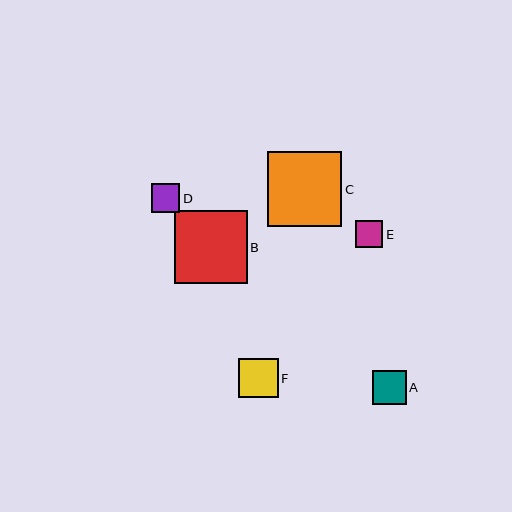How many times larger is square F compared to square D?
Square F is approximately 1.4 times the size of square D.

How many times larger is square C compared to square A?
Square C is approximately 2.2 times the size of square A.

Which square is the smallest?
Square E is the smallest with a size of approximately 27 pixels.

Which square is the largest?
Square C is the largest with a size of approximately 75 pixels.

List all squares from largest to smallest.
From largest to smallest: C, B, F, A, D, E.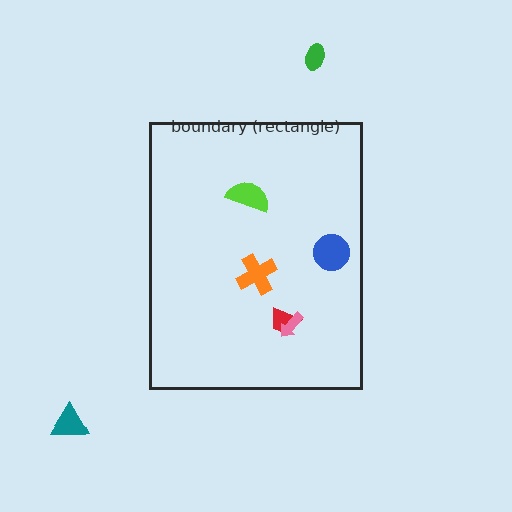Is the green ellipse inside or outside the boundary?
Outside.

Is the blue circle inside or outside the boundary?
Inside.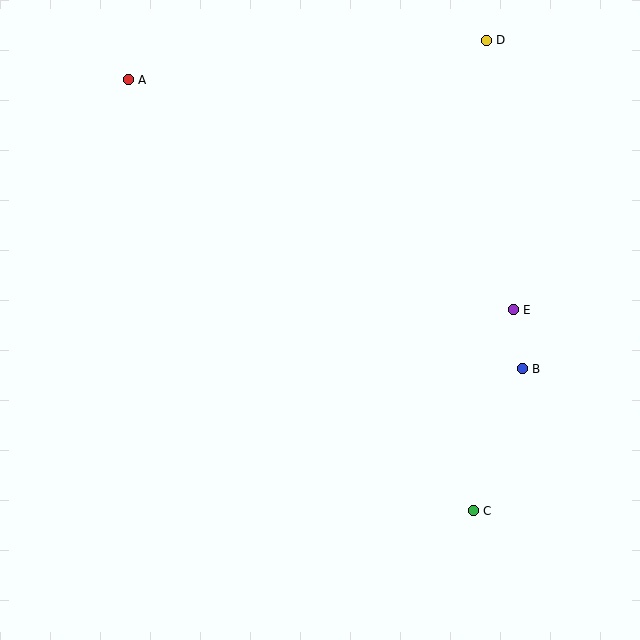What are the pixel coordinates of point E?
Point E is at (513, 310).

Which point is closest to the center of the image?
Point E at (513, 310) is closest to the center.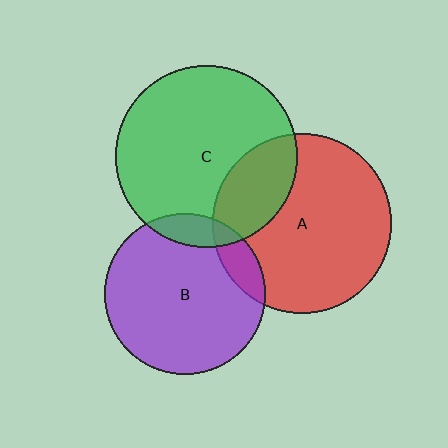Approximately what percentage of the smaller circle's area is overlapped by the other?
Approximately 10%.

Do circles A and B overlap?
Yes.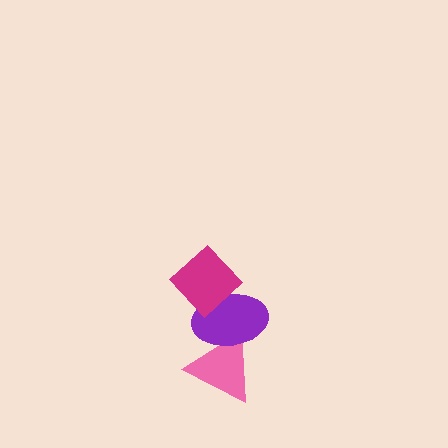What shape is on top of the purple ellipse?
The magenta diamond is on top of the purple ellipse.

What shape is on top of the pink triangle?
The purple ellipse is on top of the pink triangle.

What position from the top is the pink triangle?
The pink triangle is 3rd from the top.